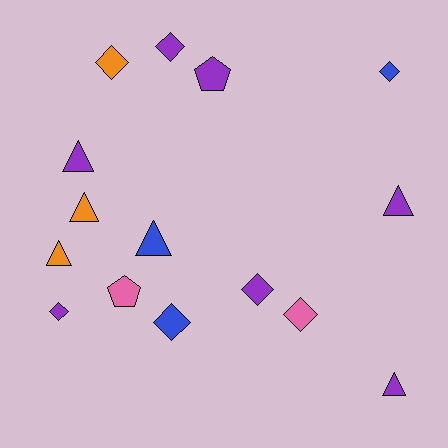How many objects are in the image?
There are 15 objects.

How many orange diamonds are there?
There is 1 orange diamond.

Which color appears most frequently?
Purple, with 7 objects.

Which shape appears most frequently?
Diamond, with 7 objects.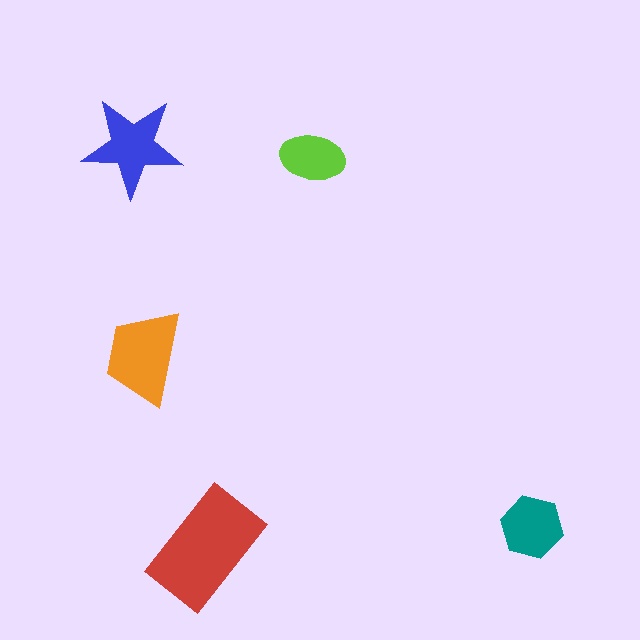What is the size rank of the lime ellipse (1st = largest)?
5th.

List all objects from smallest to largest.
The lime ellipse, the teal hexagon, the blue star, the orange trapezoid, the red rectangle.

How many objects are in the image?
There are 5 objects in the image.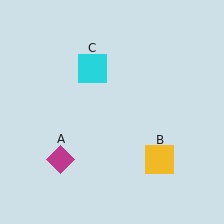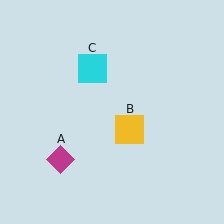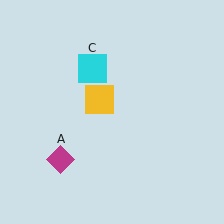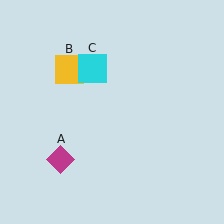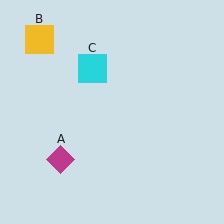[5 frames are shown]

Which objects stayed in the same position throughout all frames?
Magenta diamond (object A) and cyan square (object C) remained stationary.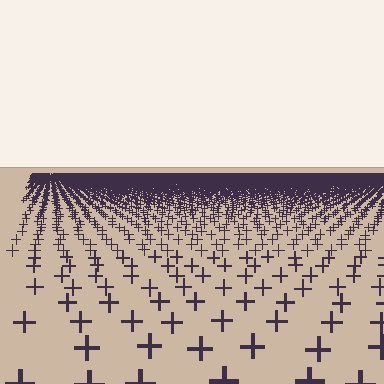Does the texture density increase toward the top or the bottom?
Density increases toward the top.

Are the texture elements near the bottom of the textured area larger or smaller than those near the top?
Larger. Near the bottom, elements are closer to the viewer and appear at a bigger on-screen size.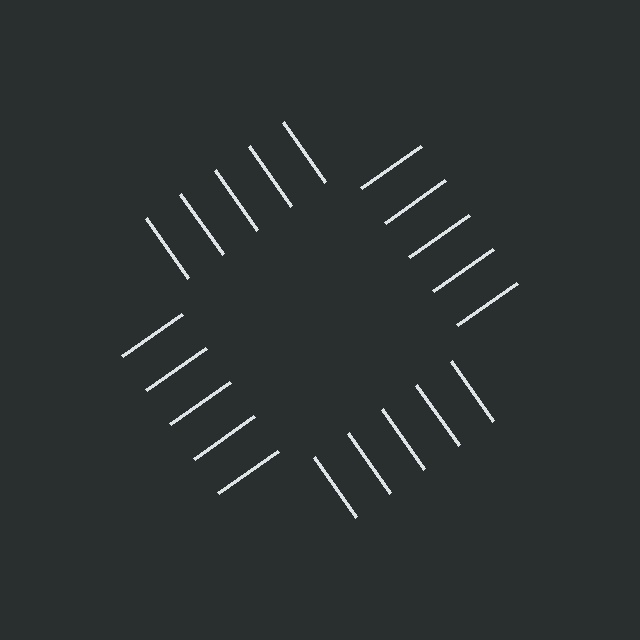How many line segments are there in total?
20 — 5 along each of the 4 edges.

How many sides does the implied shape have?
4 sides — the line-ends trace a square.